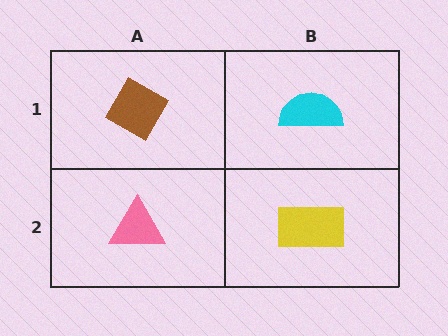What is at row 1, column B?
A cyan semicircle.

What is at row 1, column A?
A brown diamond.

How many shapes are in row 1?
2 shapes.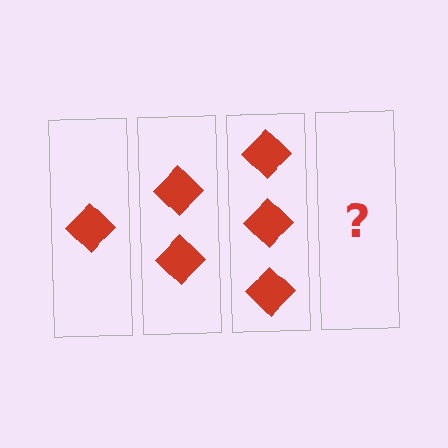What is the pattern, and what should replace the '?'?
The pattern is that each step adds one more diamond. The '?' should be 4 diamonds.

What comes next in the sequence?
The next element should be 4 diamonds.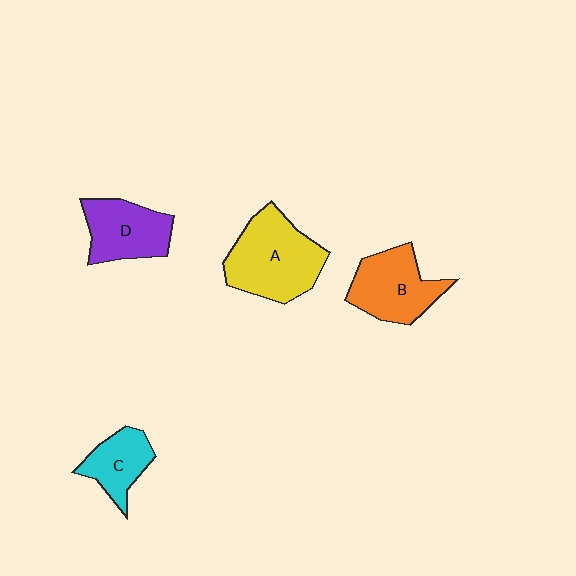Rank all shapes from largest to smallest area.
From largest to smallest: A (yellow), B (orange), D (purple), C (cyan).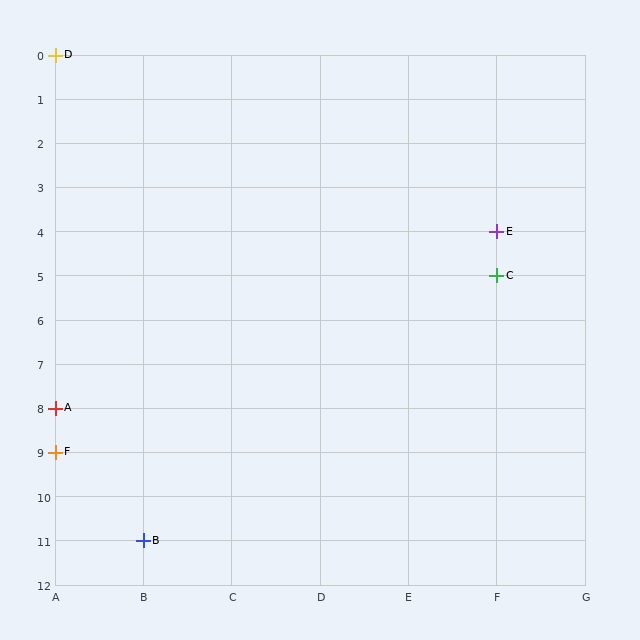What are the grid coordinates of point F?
Point F is at grid coordinates (A, 9).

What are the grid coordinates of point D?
Point D is at grid coordinates (A, 0).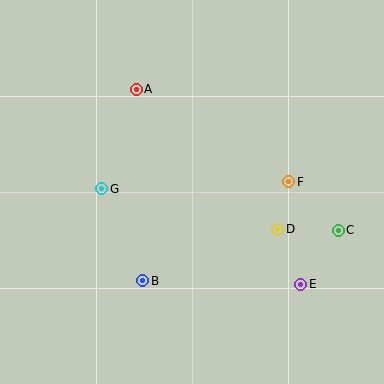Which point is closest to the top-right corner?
Point F is closest to the top-right corner.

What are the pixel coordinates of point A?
Point A is at (136, 89).